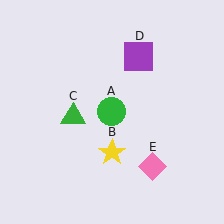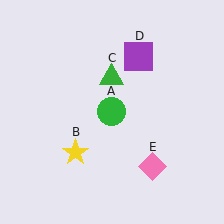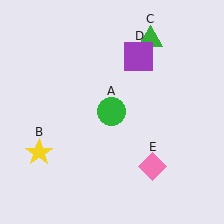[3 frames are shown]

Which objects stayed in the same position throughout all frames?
Green circle (object A) and purple square (object D) and pink diamond (object E) remained stationary.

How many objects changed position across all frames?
2 objects changed position: yellow star (object B), green triangle (object C).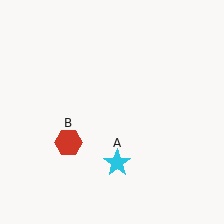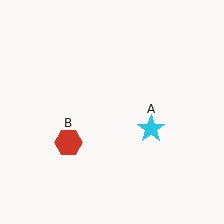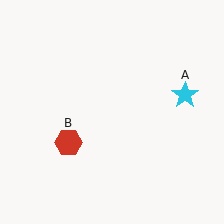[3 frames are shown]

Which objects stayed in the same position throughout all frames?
Red hexagon (object B) remained stationary.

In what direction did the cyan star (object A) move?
The cyan star (object A) moved up and to the right.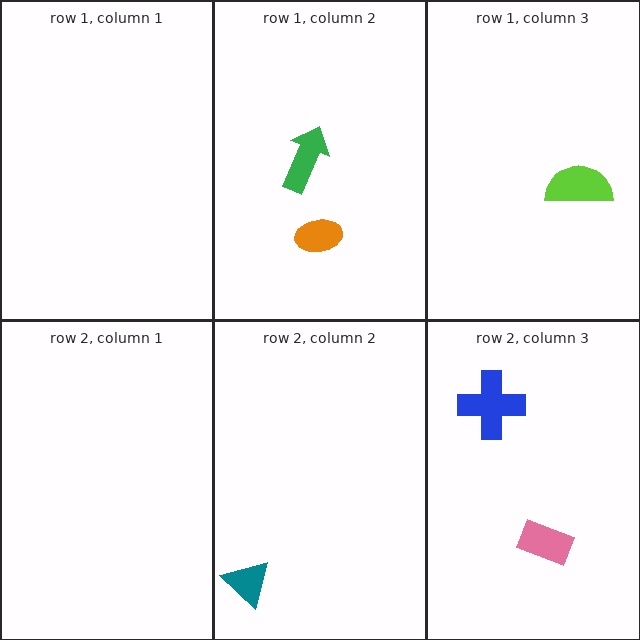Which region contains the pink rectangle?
The row 2, column 3 region.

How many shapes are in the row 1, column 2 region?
2.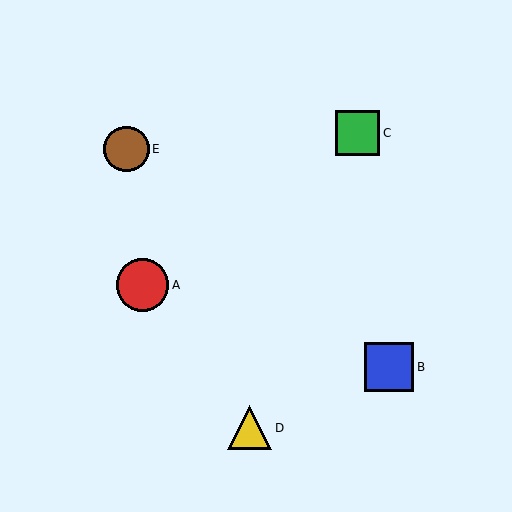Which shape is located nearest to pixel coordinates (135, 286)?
The red circle (labeled A) at (143, 285) is nearest to that location.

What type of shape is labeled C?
Shape C is a green square.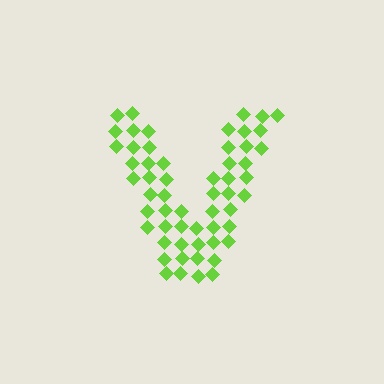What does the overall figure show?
The overall figure shows the letter V.